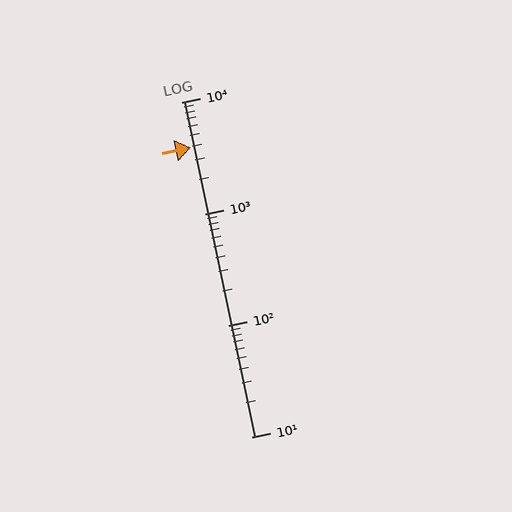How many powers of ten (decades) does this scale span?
The scale spans 3 decades, from 10 to 10000.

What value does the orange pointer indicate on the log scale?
The pointer indicates approximately 3900.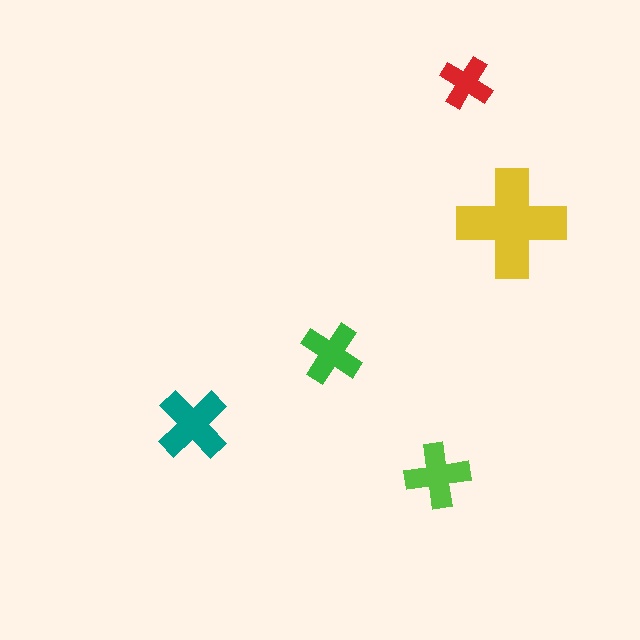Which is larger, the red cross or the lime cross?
The lime one.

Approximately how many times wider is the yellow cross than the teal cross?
About 1.5 times wider.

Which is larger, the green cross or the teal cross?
The teal one.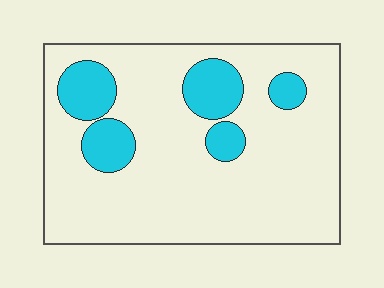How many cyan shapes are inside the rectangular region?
5.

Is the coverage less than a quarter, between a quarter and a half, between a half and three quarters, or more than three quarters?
Less than a quarter.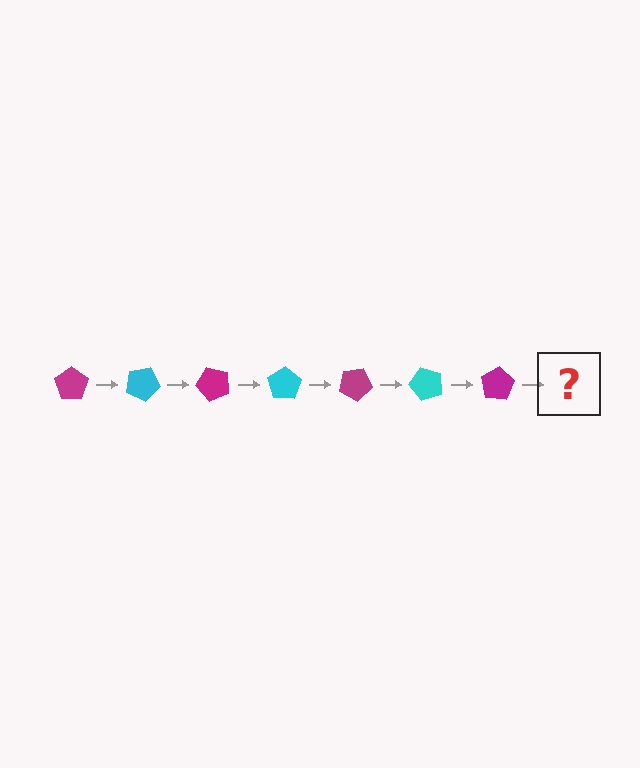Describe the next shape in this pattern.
It should be a cyan pentagon, rotated 175 degrees from the start.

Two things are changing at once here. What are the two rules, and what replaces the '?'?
The two rules are that it rotates 25 degrees each step and the color cycles through magenta and cyan. The '?' should be a cyan pentagon, rotated 175 degrees from the start.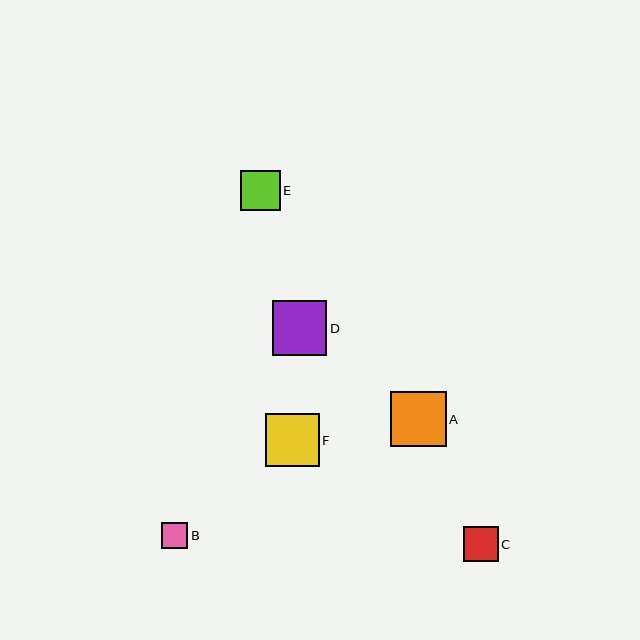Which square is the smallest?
Square B is the smallest with a size of approximately 26 pixels.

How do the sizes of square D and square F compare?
Square D and square F are approximately the same size.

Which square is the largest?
Square A is the largest with a size of approximately 56 pixels.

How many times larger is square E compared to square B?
Square E is approximately 1.5 times the size of square B.